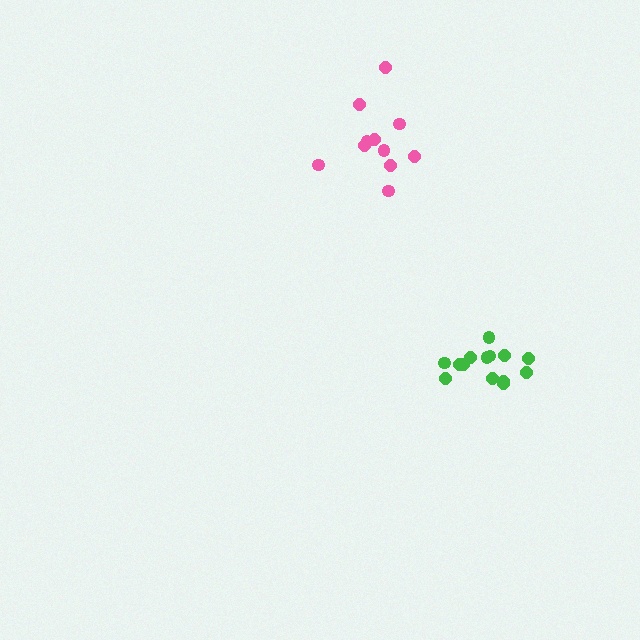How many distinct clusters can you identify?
There are 2 distinct clusters.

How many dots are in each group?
Group 1: 11 dots, Group 2: 14 dots (25 total).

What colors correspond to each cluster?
The clusters are colored: pink, green.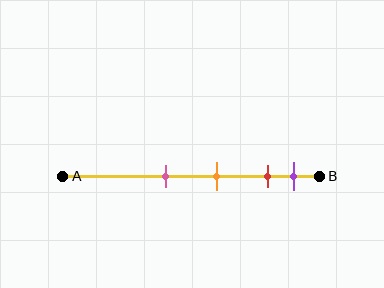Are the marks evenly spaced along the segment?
No, the marks are not evenly spaced.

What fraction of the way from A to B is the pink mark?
The pink mark is approximately 40% (0.4) of the way from A to B.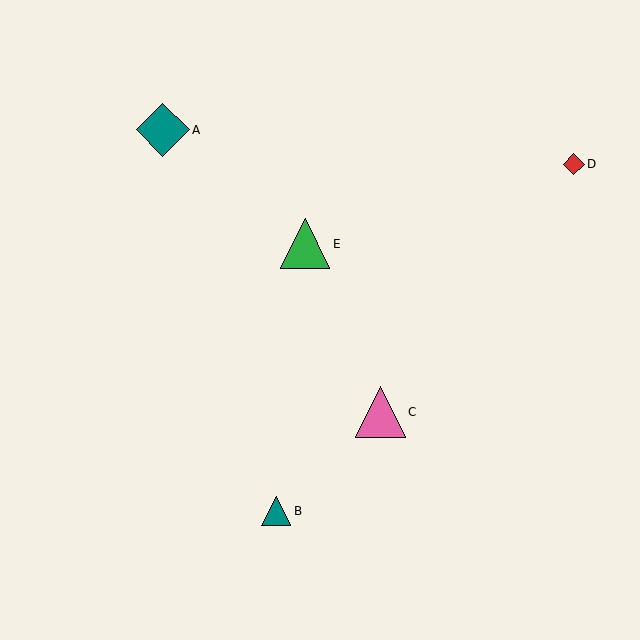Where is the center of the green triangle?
The center of the green triangle is at (305, 244).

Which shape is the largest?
The teal diamond (labeled A) is the largest.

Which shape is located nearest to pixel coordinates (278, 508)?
The teal triangle (labeled B) at (276, 511) is nearest to that location.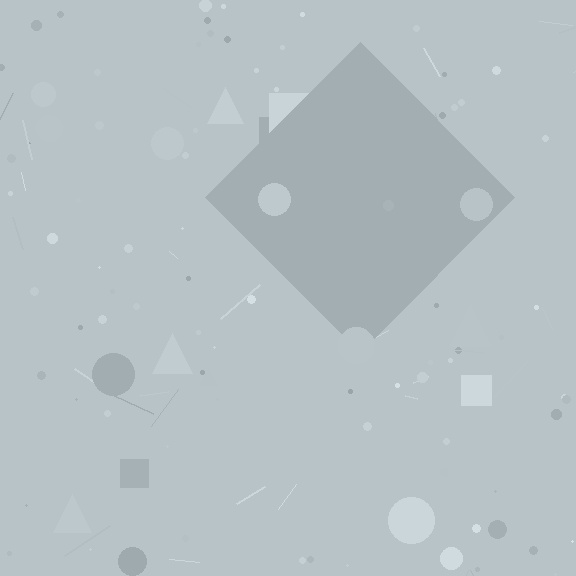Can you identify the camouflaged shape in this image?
The camouflaged shape is a diamond.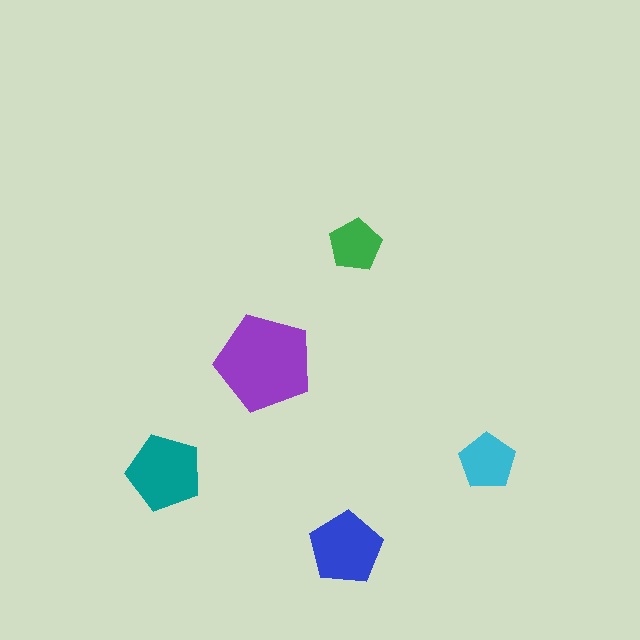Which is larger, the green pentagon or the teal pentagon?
The teal one.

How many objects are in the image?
There are 5 objects in the image.